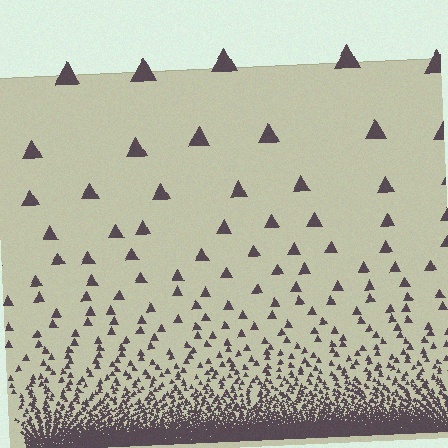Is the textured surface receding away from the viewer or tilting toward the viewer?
The surface appears to tilt toward the viewer. Texture elements get larger and sparser toward the top.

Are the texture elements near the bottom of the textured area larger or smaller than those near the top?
Smaller. The gradient is inverted — elements near the bottom are smaller and denser.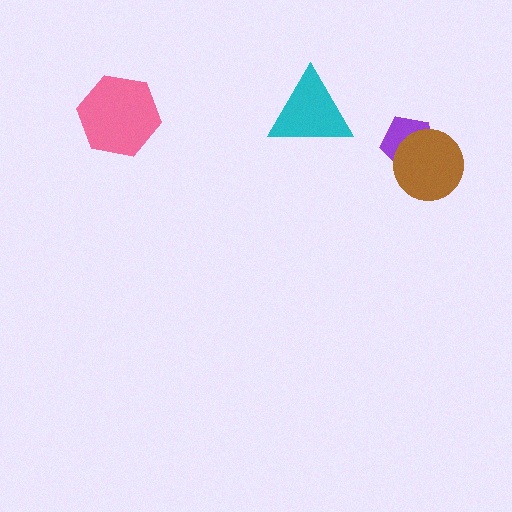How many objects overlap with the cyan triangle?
0 objects overlap with the cyan triangle.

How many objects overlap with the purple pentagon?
1 object overlaps with the purple pentagon.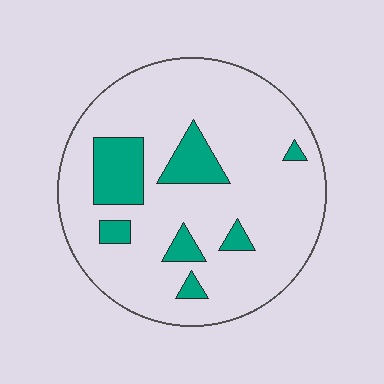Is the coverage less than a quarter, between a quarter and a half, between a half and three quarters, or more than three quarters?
Less than a quarter.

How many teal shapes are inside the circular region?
7.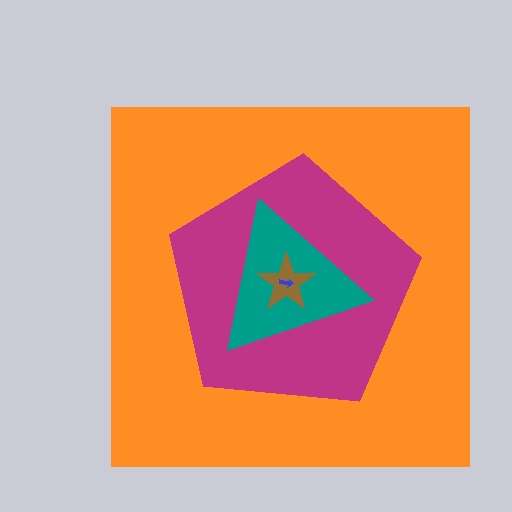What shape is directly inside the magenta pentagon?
The teal triangle.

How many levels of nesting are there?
5.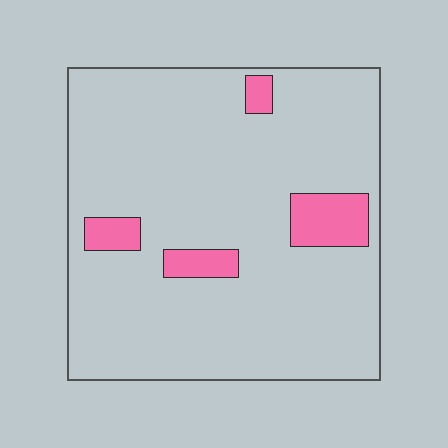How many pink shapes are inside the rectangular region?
4.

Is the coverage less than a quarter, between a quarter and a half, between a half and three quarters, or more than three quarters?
Less than a quarter.